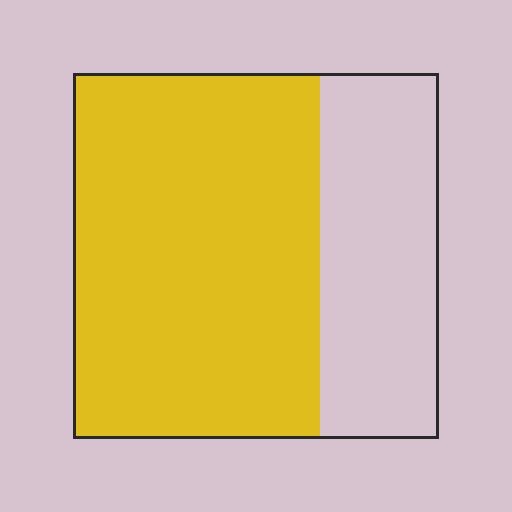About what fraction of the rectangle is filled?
About two thirds (2/3).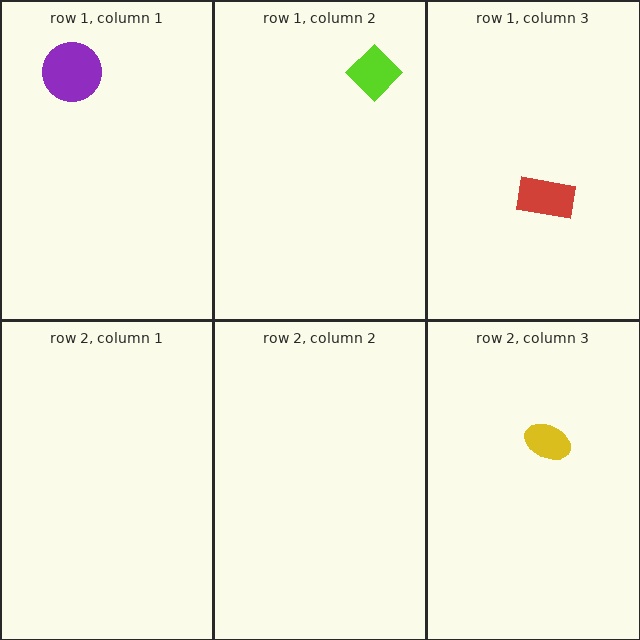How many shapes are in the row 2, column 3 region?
1.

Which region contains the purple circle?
The row 1, column 1 region.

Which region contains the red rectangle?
The row 1, column 3 region.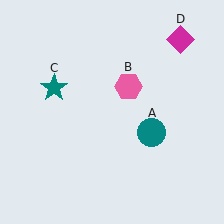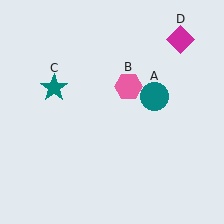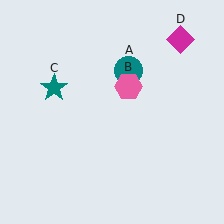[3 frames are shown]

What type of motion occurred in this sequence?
The teal circle (object A) rotated counterclockwise around the center of the scene.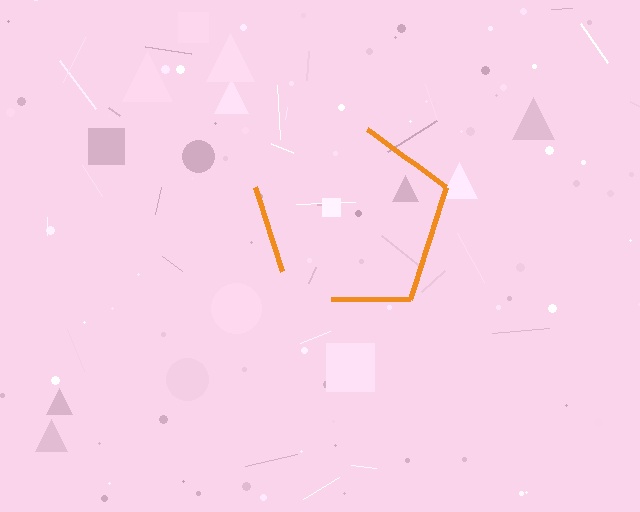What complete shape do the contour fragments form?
The contour fragments form a pentagon.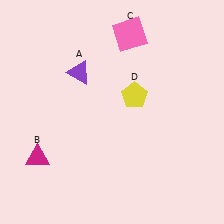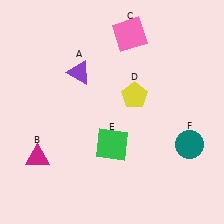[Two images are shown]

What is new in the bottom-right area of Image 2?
A teal circle (F) was added in the bottom-right area of Image 2.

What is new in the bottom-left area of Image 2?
A green square (E) was added in the bottom-left area of Image 2.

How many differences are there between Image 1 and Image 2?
There are 2 differences between the two images.